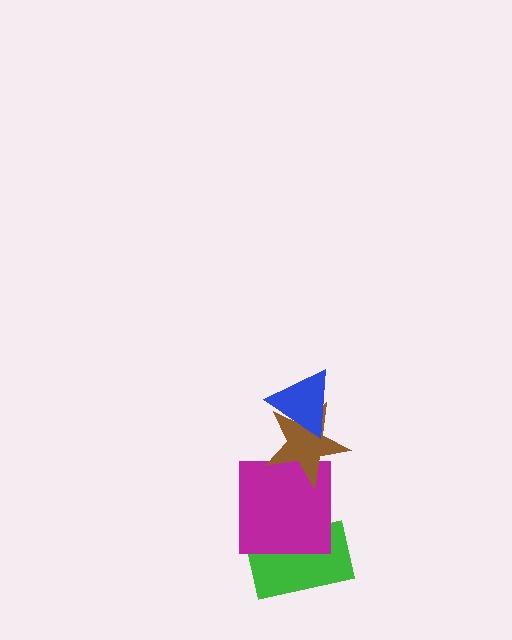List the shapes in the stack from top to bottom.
From top to bottom: the blue triangle, the brown star, the magenta square, the green rectangle.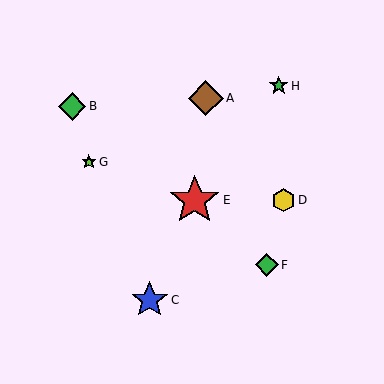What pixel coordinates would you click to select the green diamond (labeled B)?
Click at (72, 106) to select the green diamond B.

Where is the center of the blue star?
The center of the blue star is at (150, 300).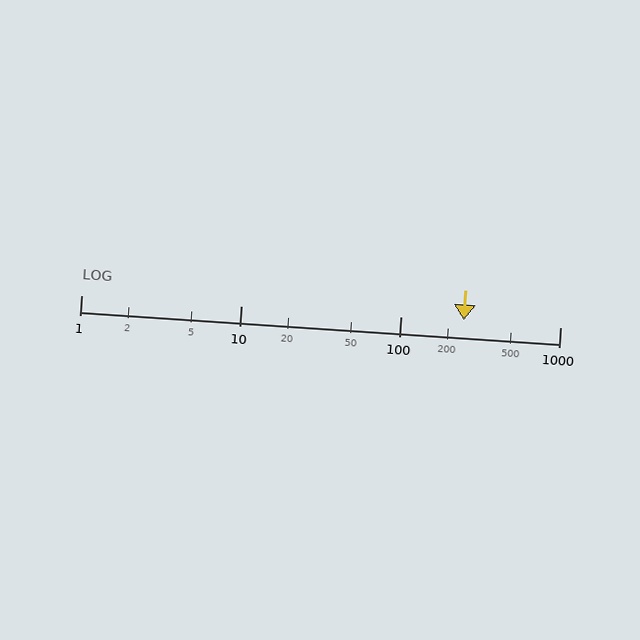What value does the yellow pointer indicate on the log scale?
The pointer indicates approximately 250.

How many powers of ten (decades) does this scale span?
The scale spans 3 decades, from 1 to 1000.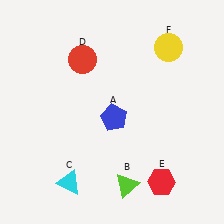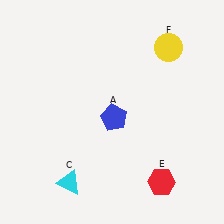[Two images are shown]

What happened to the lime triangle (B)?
The lime triangle (B) was removed in Image 2. It was in the bottom-right area of Image 1.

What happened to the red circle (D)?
The red circle (D) was removed in Image 2. It was in the top-left area of Image 1.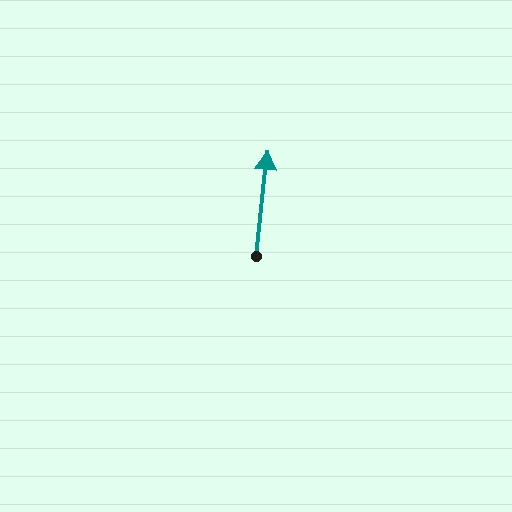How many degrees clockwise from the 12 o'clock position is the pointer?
Approximately 6 degrees.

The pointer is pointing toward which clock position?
Roughly 12 o'clock.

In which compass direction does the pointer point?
North.